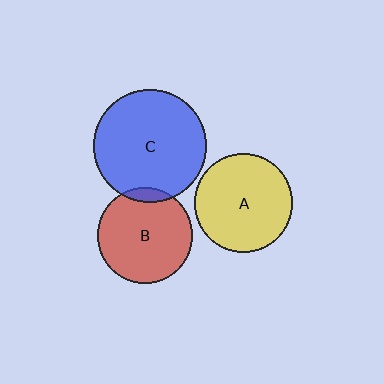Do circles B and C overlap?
Yes.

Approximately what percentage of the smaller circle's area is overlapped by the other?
Approximately 10%.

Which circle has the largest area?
Circle C (blue).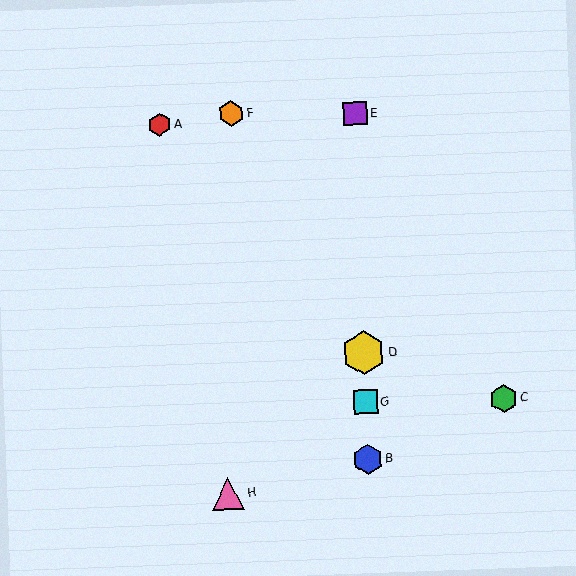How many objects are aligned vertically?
4 objects (B, D, E, G) are aligned vertically.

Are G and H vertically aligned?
No, G is at x≈365 and H is at x≈228.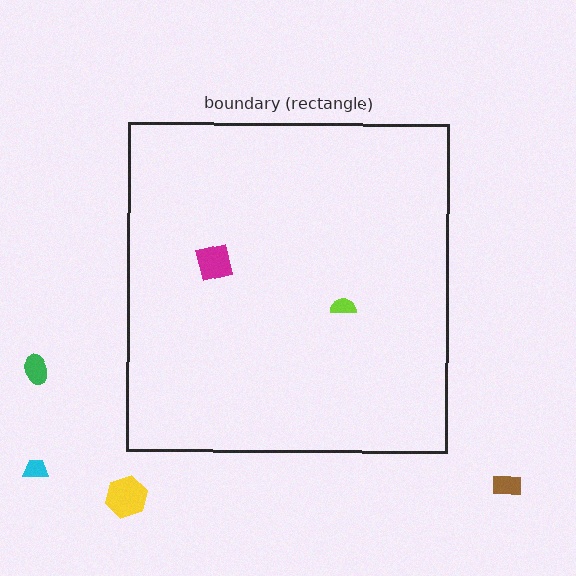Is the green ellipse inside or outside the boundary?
Outside.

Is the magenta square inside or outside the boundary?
Inside.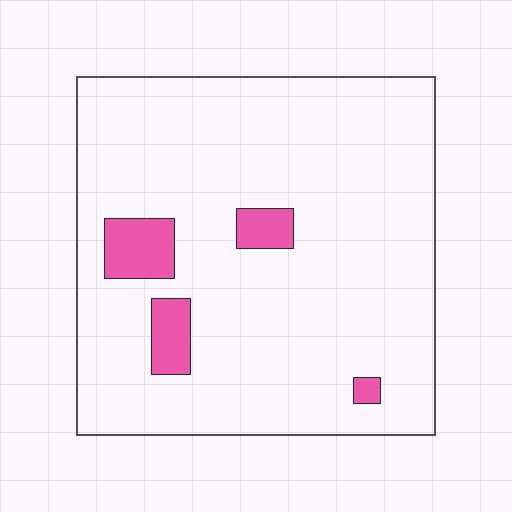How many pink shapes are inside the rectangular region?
4.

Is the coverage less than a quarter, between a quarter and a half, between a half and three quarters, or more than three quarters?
Less than a quarter.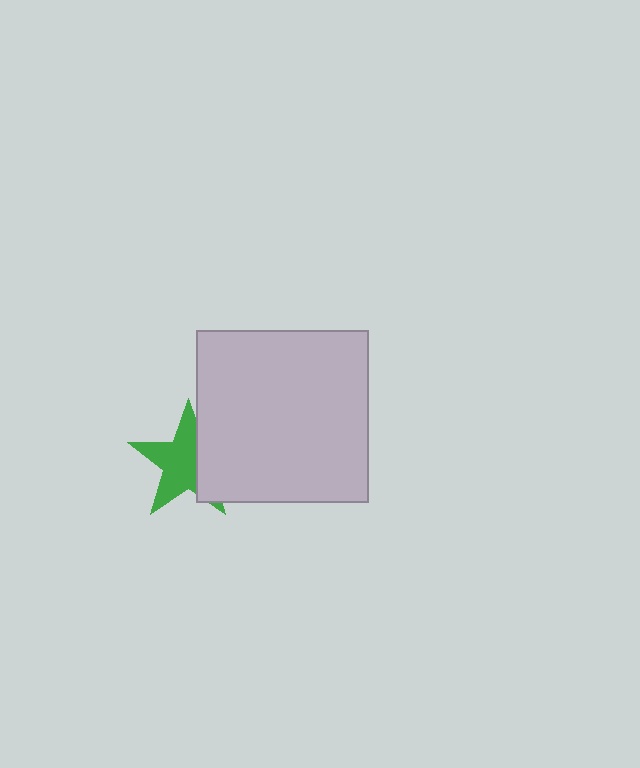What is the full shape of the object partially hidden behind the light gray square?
The partially hidden object is a green star.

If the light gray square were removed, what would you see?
You would see the complete green star.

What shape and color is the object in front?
The object in front is a light gray square.